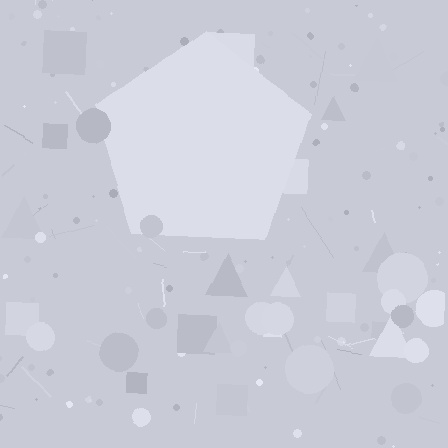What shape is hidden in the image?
A pentagon is hidden in the image.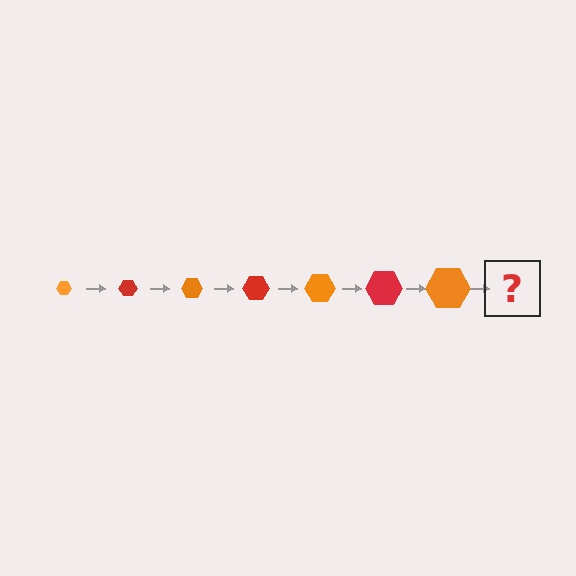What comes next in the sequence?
The next element should be a red hexagon, larger than the previous one.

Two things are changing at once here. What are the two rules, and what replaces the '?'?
The two rules are that the hexagon grows larger each step and the color cycles through orange and red. The '?' should be a red hexagon, larger than the previous one.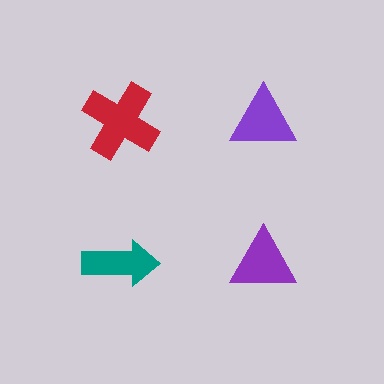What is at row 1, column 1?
A red cross.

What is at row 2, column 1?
A teal arrow.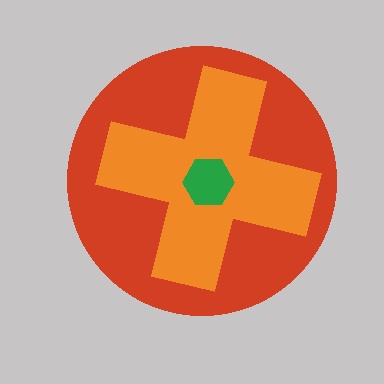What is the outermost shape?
The red circle.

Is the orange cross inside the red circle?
Yes.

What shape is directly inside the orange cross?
The green hexagon.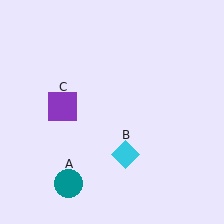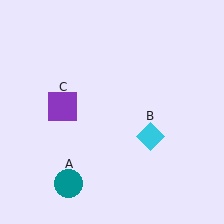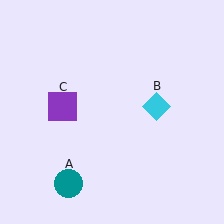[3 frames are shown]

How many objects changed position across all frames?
1 object changed position: cyan diamond (object B).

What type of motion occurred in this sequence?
The cyan diamond (object B) rotated counterclockwise around the center of the scene.